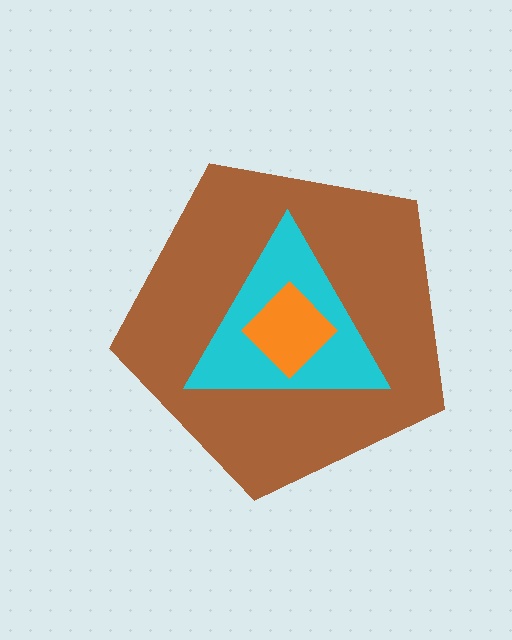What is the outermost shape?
The brown pentagon.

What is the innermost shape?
The orange diamond.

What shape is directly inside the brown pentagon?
The cyan triangle.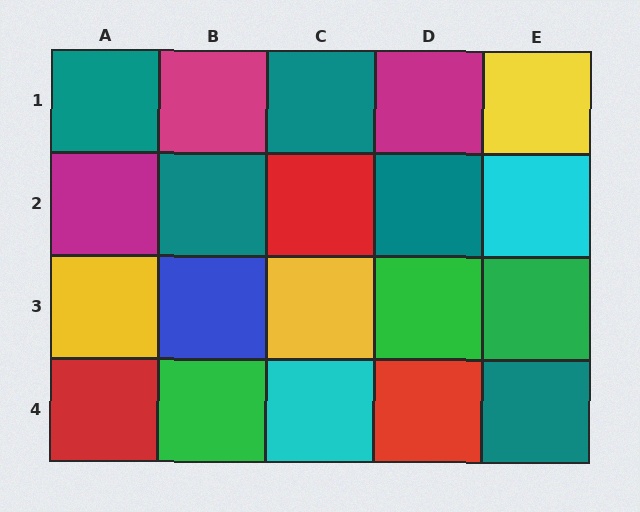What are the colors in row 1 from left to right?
Teal, magenta, teal, magenta, yellow.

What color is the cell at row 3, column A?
Yellow.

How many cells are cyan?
2 cells are cyan.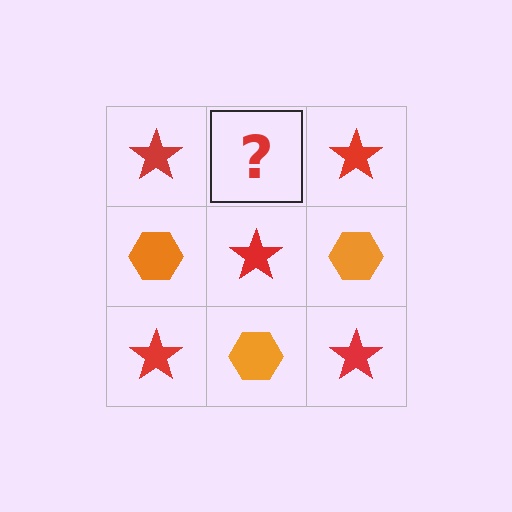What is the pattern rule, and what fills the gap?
The rule is that it alternates red star and orange hexagon in a checkerboard pattern. The gap should be filled with an orange hexagon.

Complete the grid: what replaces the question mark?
The question mark should be replaced with an orange hexagon.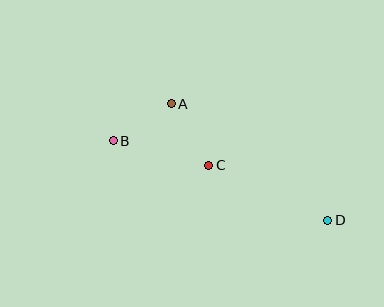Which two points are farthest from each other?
Points B and D are farthest from each other.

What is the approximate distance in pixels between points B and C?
The distance between B and C is approximately 99 pixels.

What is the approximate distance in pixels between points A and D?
The distance between A and D is approximately 195 pixels.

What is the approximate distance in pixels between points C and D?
The distance between C and D is approximately 131 pixels.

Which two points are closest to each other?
Points A and B are closest to each other.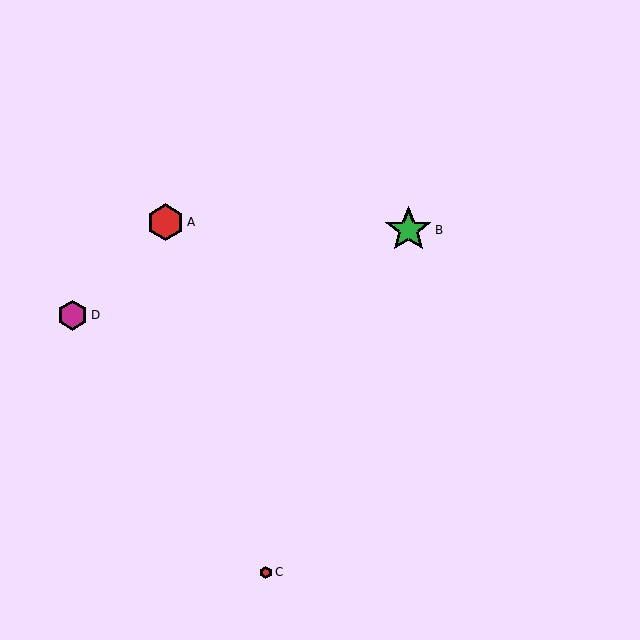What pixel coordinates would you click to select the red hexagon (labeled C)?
Click at (266, 572) to select the red hexagon C.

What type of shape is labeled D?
Shape D is a magenta hexagon.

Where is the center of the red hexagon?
The center of the red hexagon is at (266, 572).